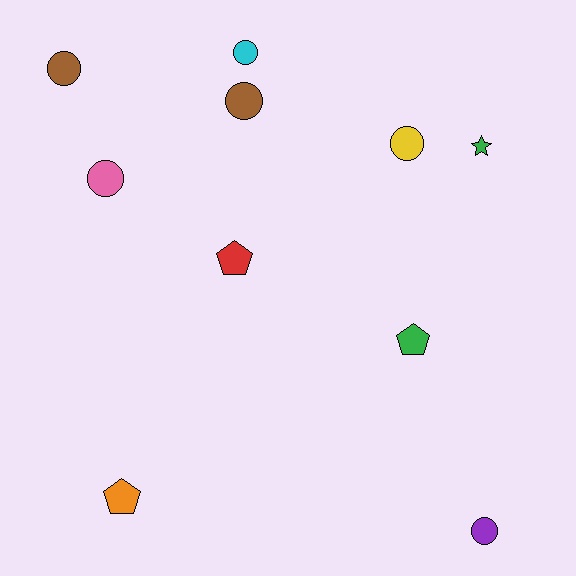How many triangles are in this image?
There are no triangles.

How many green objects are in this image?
There are 2 green objects.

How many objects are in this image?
There are 10 objects.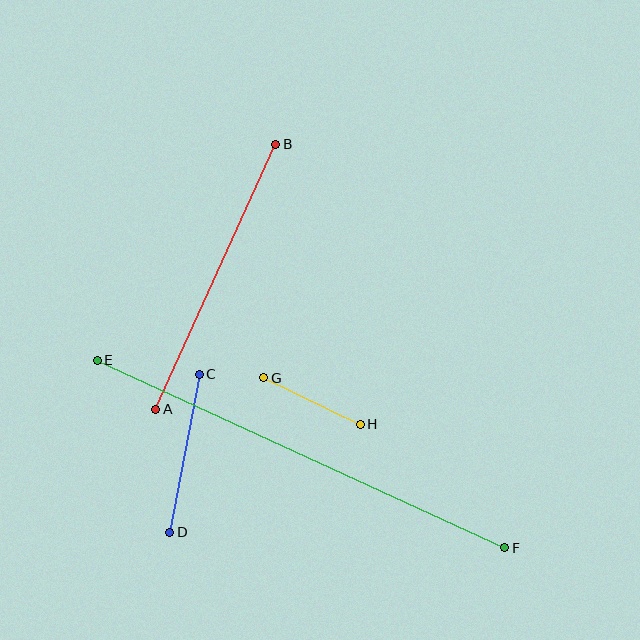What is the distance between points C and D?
The distance is approximately 161 pixels.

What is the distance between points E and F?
The distance is approximately 449 pixels.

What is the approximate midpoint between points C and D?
The midpoint is at approximately (185, 453) pixels.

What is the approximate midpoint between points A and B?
The midpoint is at approximately (216, 277) pixels.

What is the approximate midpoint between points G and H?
The midpoint is at approximately (312, 401) pixels.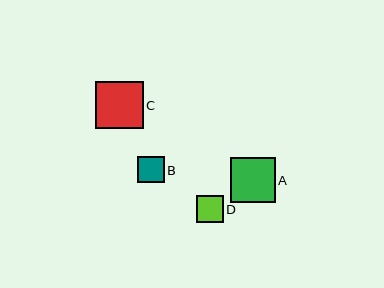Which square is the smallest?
Square B is the smallest with a size of approximately 26 pixels.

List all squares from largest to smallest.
From largest to smallest: C, A, D, B.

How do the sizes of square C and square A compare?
Square C and square A are approximately the same size.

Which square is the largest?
Square C is the largest with a size of approximately 47 pixels.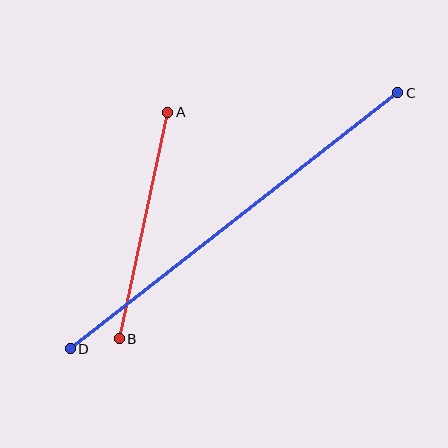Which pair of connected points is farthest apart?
Points C and D are farthest apart.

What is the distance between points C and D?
The distance is approximately 415 pixels.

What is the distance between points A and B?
The distance is approximately 232 pixels.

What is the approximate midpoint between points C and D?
The midpoint is at approximately (234, 221) pixels.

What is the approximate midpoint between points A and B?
The midpoint is at approximately (144, 225) pixels.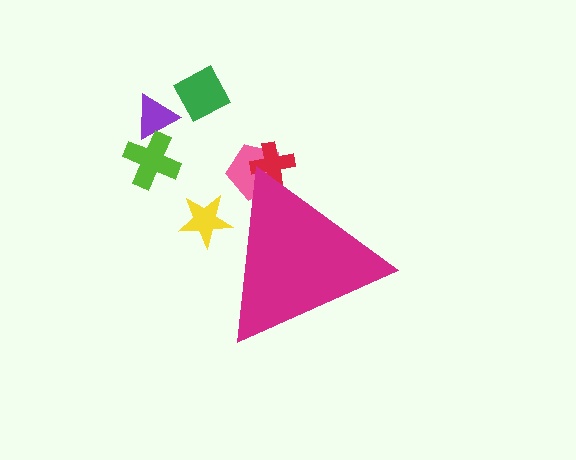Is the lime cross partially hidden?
No, the lime cross is fully visible.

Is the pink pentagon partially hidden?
Yes, the pink pentagon is partially hidden behind the magenta triangle.